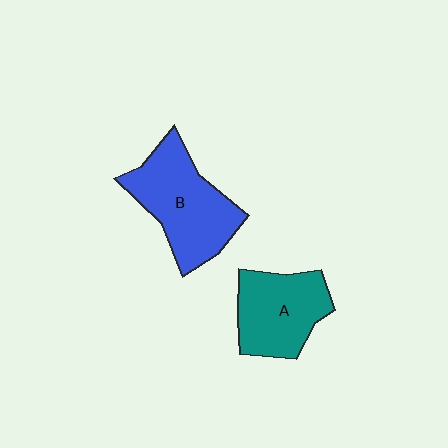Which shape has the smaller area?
Shape A (teal).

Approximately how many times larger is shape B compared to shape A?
Approximately 1.3 times.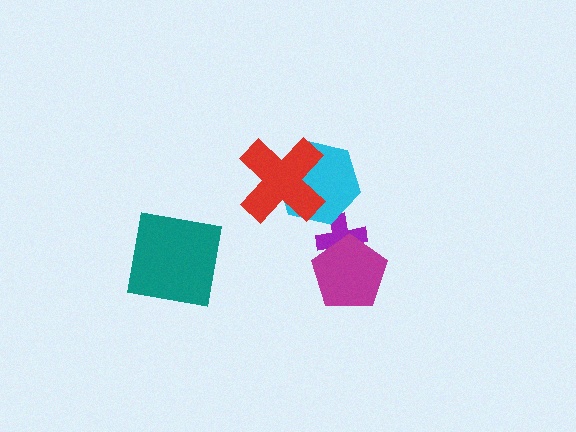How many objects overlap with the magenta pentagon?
1 object overlaps with the magenta pentagon.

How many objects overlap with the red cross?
1 object overlaps with the red cross.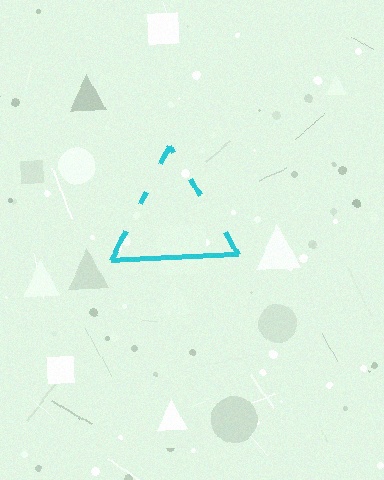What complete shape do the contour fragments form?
The contour fragments form a triangle.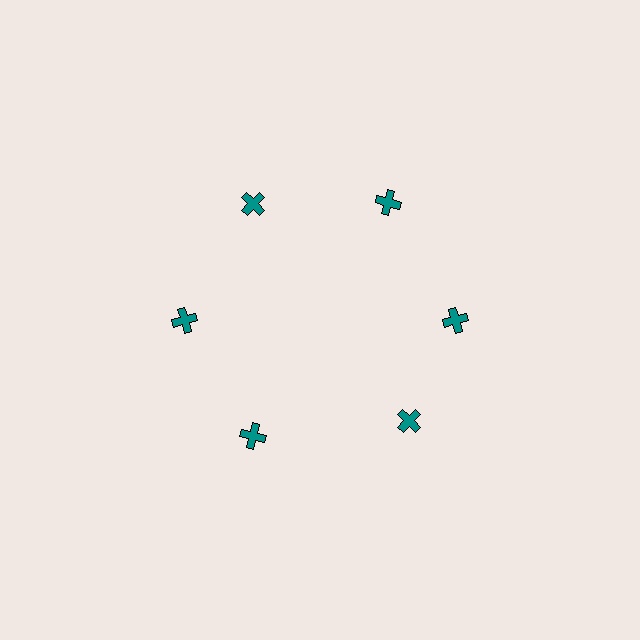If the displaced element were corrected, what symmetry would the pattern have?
It would have 6-fold rotational symmetry — the pattern would map onto itself every 60 degrees.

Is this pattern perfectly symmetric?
No. The 6 teal crosses are arranged in a ring, but one element near the 5 o'clock position is rotated out of alignment along the ring, breaking the 6-fold rotational symmetry.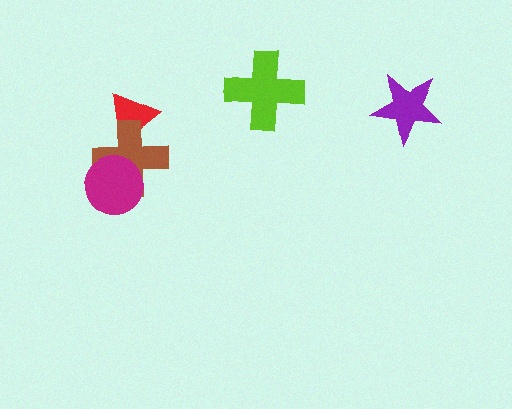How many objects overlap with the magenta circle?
1 object overlaps with the magenta circle.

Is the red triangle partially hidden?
Yes, it is partially covered by another shape.